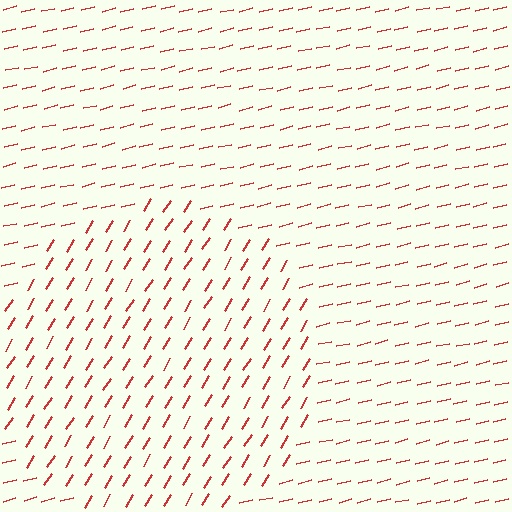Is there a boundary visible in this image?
Yes, there is a texture boundary formed by a change in line orientation.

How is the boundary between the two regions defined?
The boundary is defined purely by a change in line orientation (approximately 45 degrees difference). All lines are the same color and thickness.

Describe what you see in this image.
The image is filled with small red line segments. A circle region in the image has lines oriented differently from the surrounding lines, creating a visible texture boundary.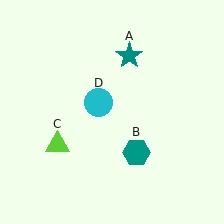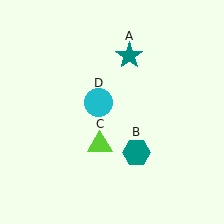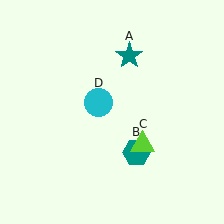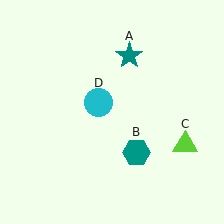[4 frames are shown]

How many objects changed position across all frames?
1 object changed position: lime triangle (object C).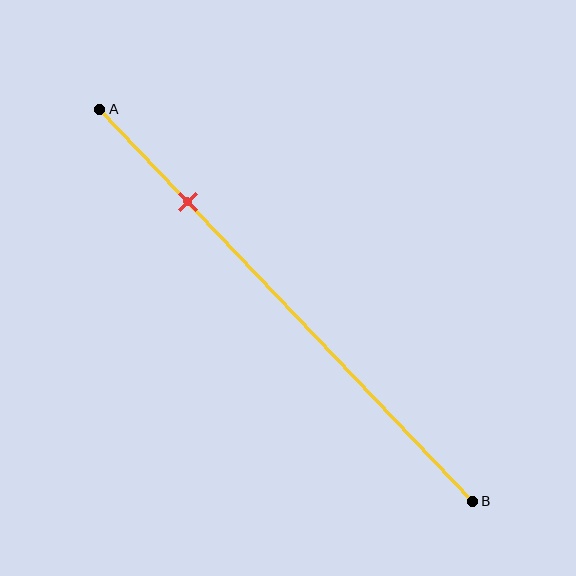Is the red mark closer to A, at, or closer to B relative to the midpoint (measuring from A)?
The red mark is closer to point A than the midpoint of segment AB.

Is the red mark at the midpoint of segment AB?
No, the mark is at about 25% from A, not at the 50% midpoint.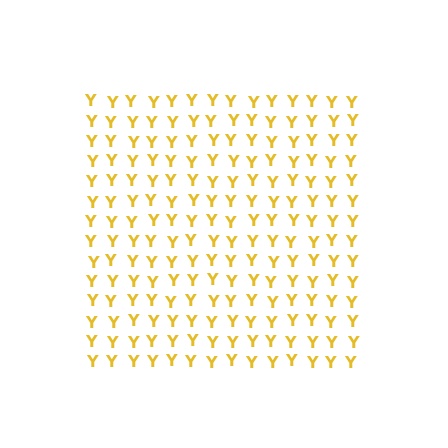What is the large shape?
The large shape is a square.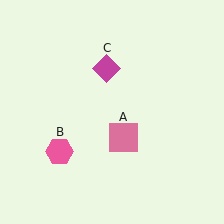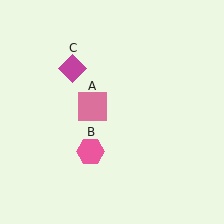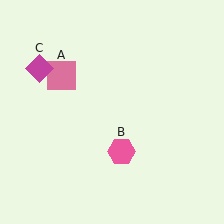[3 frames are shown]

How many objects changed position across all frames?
3 objects changed position: pink square (object A), pink hexagon (object B), magenta diamond (object C).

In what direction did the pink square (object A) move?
The pink square (object A) moved up and to the left.